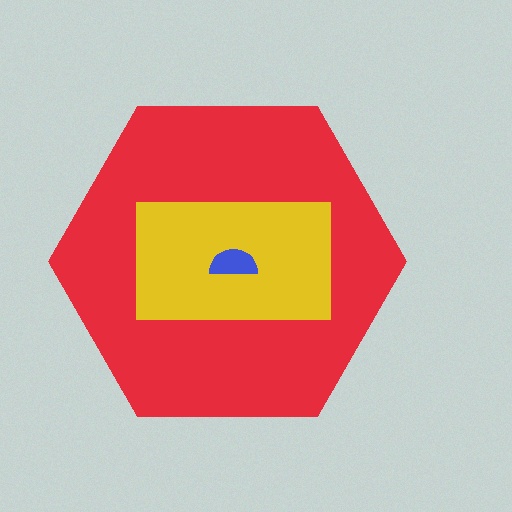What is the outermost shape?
The red hexagon.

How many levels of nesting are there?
3.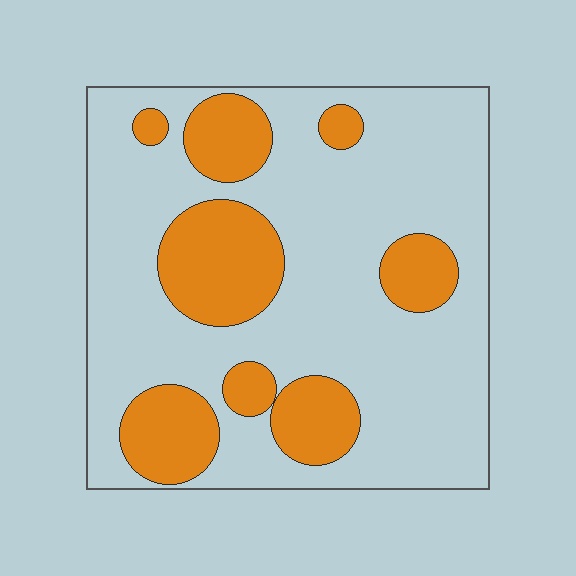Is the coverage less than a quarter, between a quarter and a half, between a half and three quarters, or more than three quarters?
Between a quarter and a half.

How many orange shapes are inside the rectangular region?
8.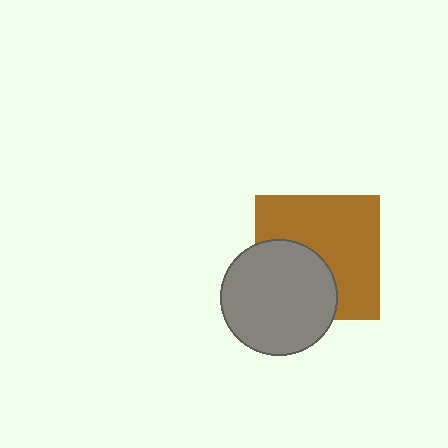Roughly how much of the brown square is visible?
About half of it is visible (roughly 62%).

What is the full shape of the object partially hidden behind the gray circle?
The partially hidden object is a brown square.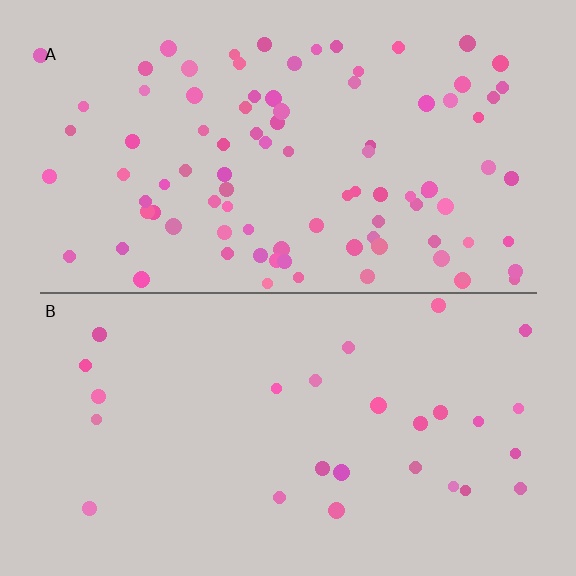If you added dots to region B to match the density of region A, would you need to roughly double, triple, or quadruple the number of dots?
Approximately triple.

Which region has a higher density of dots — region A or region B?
A (the top).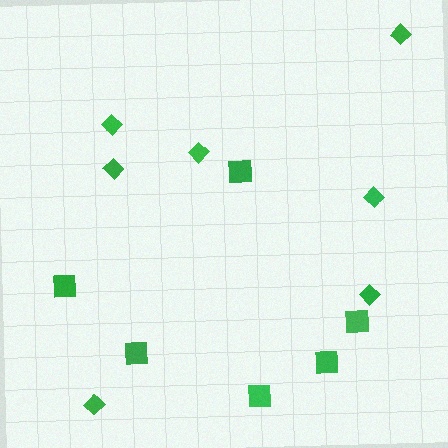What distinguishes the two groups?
There are 2 groups: one group of diamonds (7) and one group of squares (6).